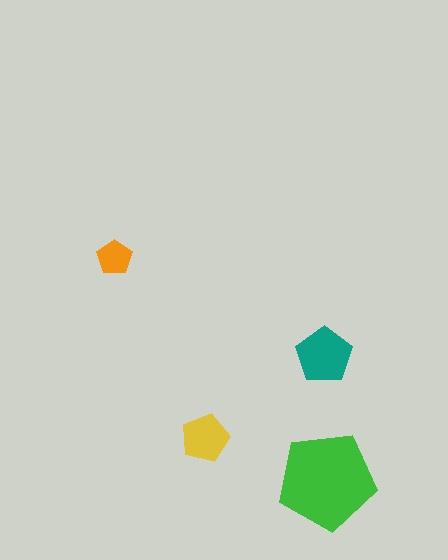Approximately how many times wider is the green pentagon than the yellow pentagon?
About 2 times wider.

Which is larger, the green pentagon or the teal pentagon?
The green one.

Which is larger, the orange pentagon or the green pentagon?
The green one.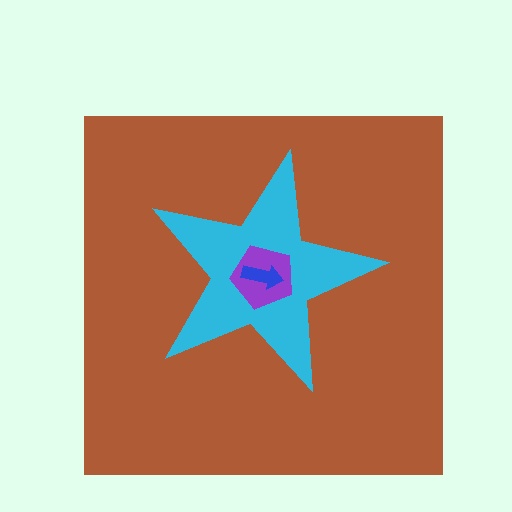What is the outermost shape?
The brown square.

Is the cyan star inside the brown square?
Yes.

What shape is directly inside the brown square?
The cyan star.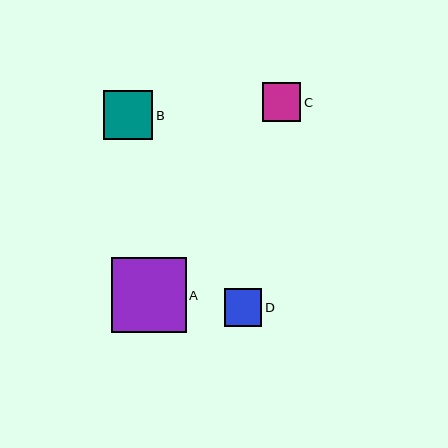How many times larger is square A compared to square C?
Square A is approximately 2.0 times the size of square C.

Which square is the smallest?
Square D is the smallest with a size of approximately 38 pixels.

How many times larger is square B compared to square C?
Square B is approximately 1.3 times the size of square C.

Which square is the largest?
Square A is the largest with a size of approximately 75 pixels.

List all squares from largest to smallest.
From largest to smallest: A, B, C, D.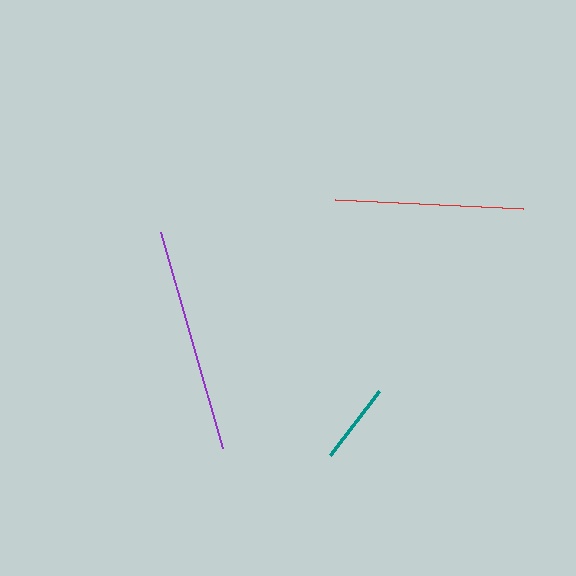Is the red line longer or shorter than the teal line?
The red line is longer than the teal line.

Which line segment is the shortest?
The teal line is the shortest at approximately 81 pixels.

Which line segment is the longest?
The purple line is the longest at approximately 224 pixels.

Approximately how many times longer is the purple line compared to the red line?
The purple line is approximately 1.2 times the length of the red line.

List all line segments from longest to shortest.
From longest to shortest: purple, red, teal.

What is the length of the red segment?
The red segment is approximately 189 pixels long.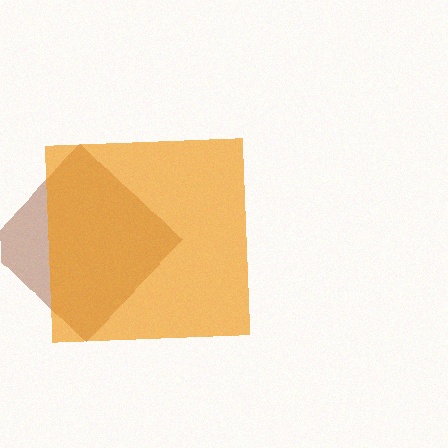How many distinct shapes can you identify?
There are 2 distinct shapes: a brown diamond, an orange square.